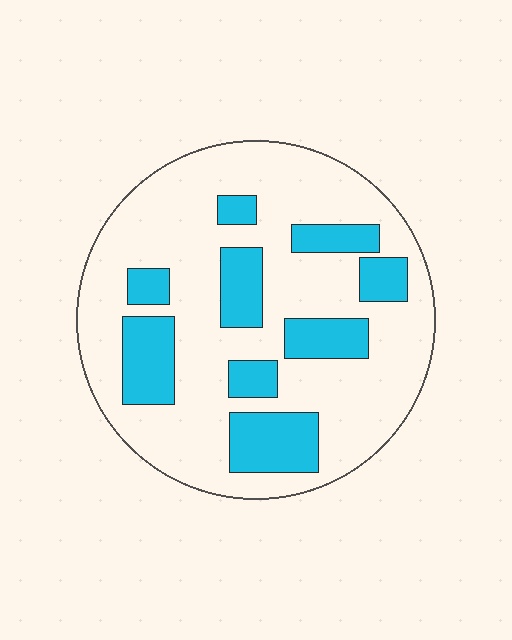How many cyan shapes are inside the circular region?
9.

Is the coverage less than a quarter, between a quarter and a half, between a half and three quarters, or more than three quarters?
Between a quarter and a half.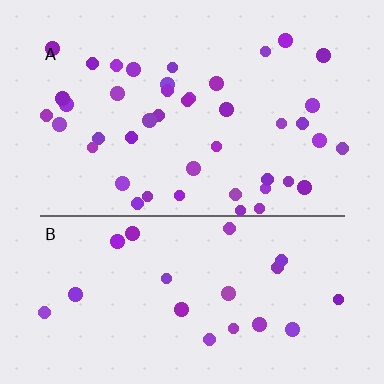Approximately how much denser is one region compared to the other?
Approximately 2.0× — region A over region B.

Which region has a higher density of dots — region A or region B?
A (the top).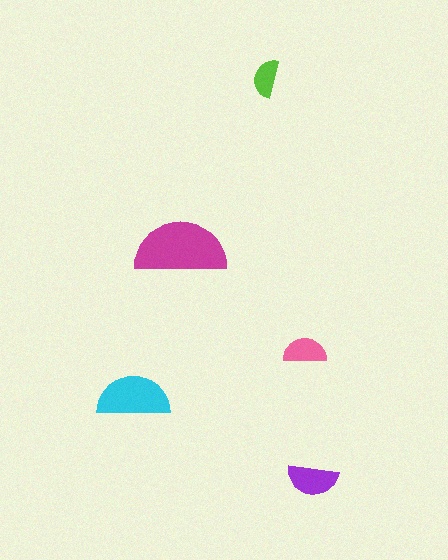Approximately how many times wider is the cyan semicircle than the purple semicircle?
About 1.5 times wider.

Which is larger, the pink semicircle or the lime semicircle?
The pink one.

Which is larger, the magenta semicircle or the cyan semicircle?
The magenta one.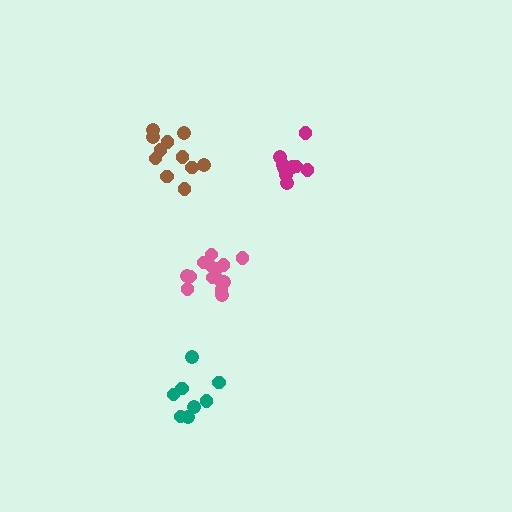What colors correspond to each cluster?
The clusters are colored: brown, magenta, pink, teal.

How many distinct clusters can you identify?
There are 4 distinct clusters.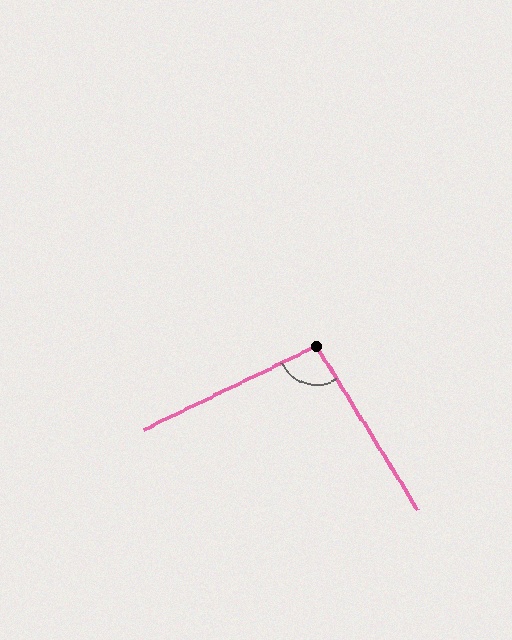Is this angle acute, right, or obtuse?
It is obtuse.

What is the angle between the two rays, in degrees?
Approximately 96 degrees.